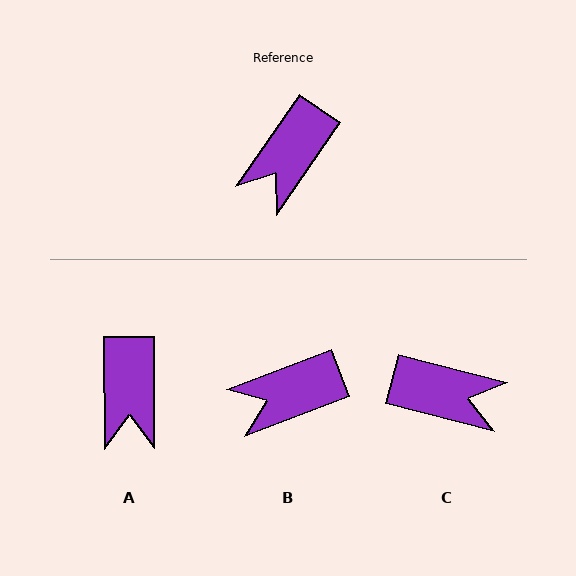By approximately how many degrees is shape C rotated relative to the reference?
Approximately 110 degrees counter-clockwise.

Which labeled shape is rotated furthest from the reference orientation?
C, about 110 degrees away.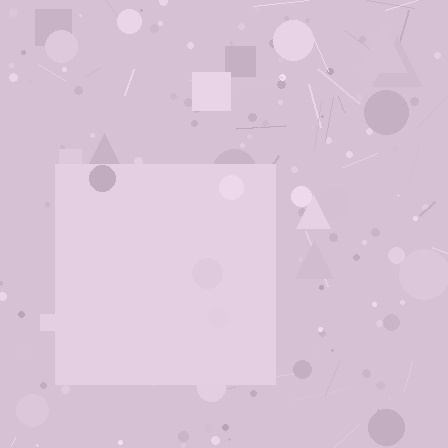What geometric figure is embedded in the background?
A square is embedded in the background.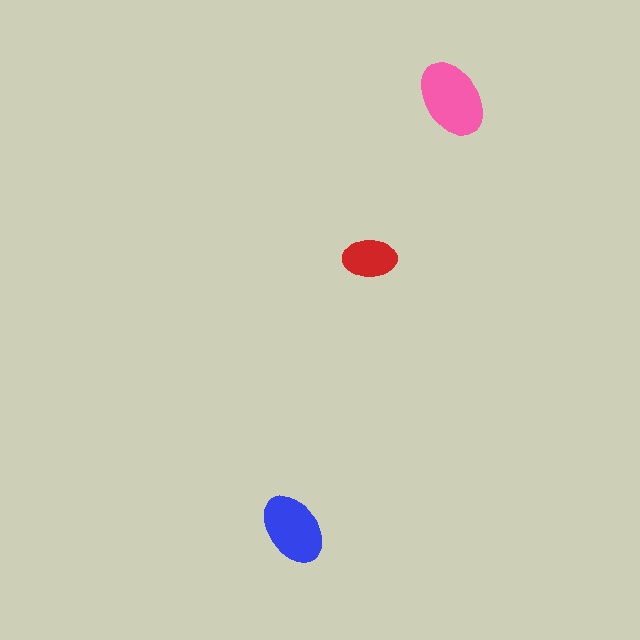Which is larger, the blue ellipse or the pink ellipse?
The pink one.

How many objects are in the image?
There are 3 objects in the image.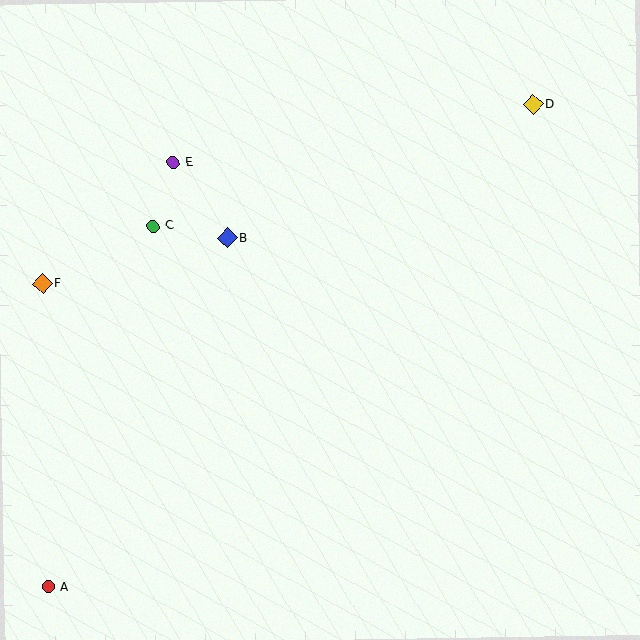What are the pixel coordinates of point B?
Point B is at (227, 238).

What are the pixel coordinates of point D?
Point D is at (533, 104).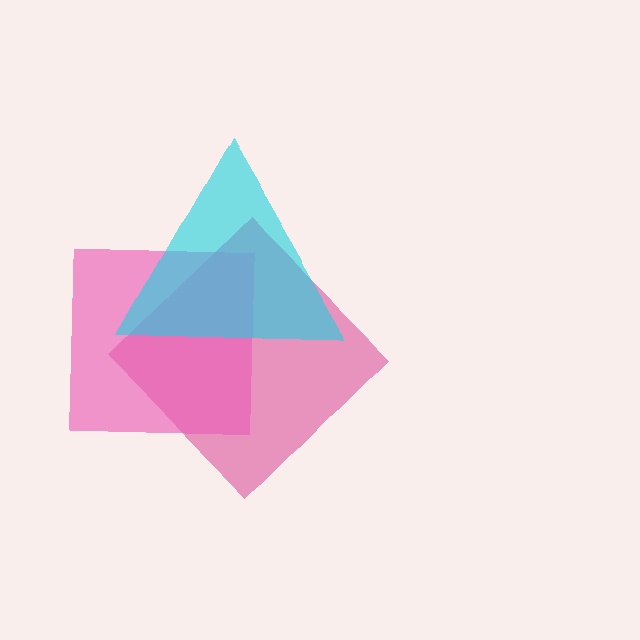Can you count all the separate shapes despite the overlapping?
Yes, there are 3 separate shapes.